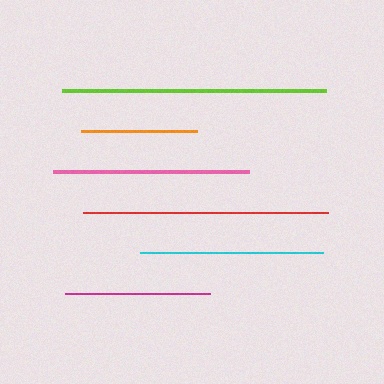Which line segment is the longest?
The lime line is the longest at approximately 265 pixels.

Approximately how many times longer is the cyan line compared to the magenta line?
The cyan line is approximately 1.3 times the length of the magenta line.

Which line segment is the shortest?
The orange line is the shortest at approximately 116 pixels.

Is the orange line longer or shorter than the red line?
The red line is longer than the orange line.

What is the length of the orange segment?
The orange segment is approximately 116 pixels long.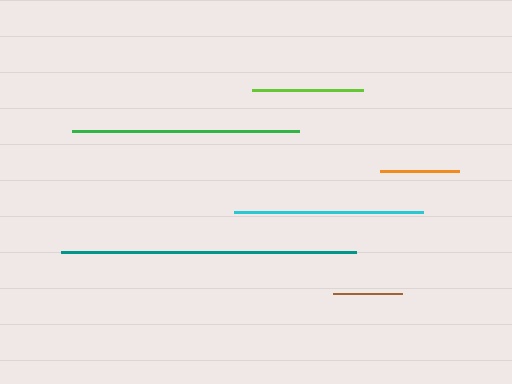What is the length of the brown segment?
The brown segment is approximately 69 pixels long.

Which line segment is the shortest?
The brown line is the shortest at approximately 69 pixels.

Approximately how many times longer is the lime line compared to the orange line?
The lime line is approximately 1.4 times the length of the orange line.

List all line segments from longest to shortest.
From longest to shortest: teal, green, cyan, lime, orange, brown.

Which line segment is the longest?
The teal line is the longest at approximately 295 pixels.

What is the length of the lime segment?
The lime segment is approximately 111 pixels long.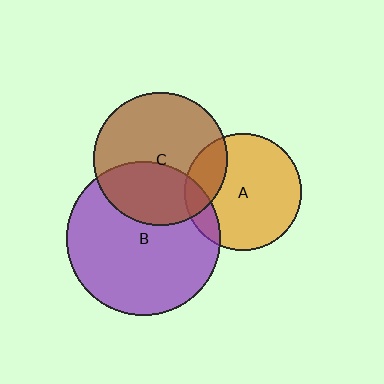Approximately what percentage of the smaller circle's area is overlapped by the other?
Approximately 15%.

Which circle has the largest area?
Circle B (purple).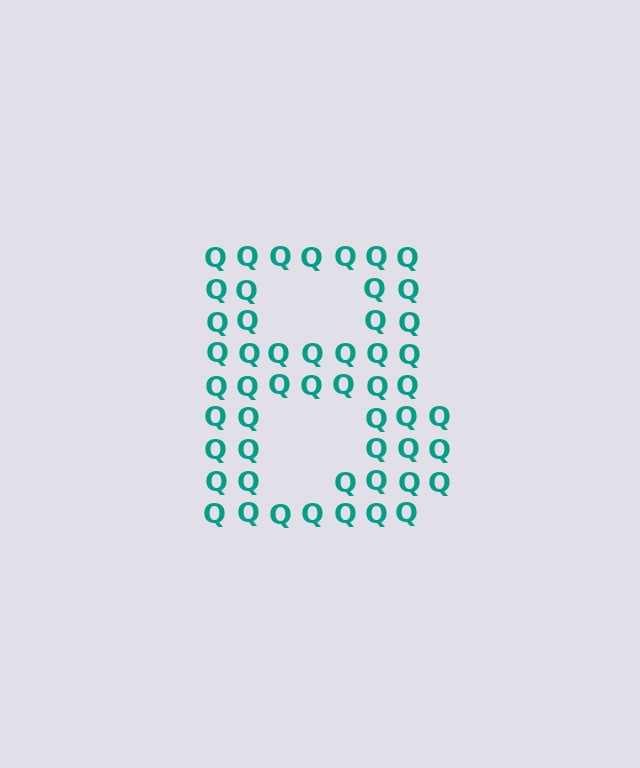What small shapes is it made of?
It is made of small letter Q's.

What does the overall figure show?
The overall figure shows the letter B.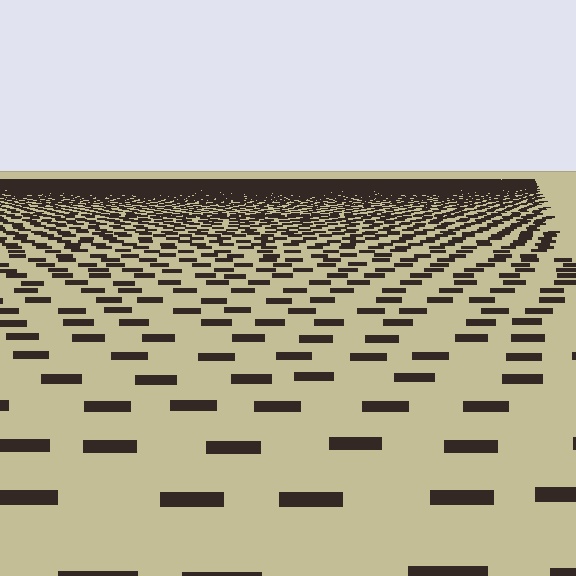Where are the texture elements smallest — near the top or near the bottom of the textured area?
Near the top.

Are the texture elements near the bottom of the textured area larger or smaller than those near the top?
Larger. Near the bottom, elements are closer to the viewer and appear at a bigger on-screen size.